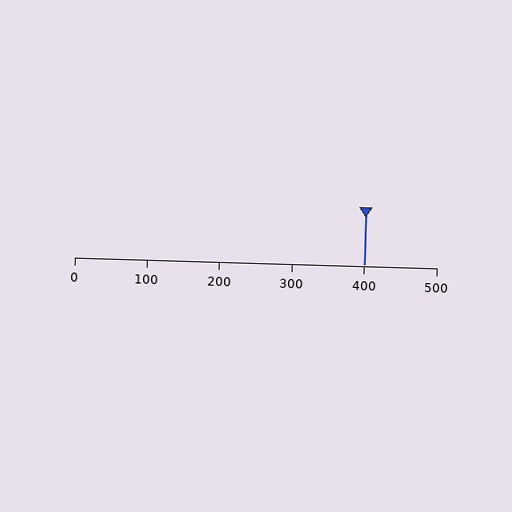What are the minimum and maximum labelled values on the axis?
The axis runs from 0 to 500.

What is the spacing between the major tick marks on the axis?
The major ticks are spaced 100 apart.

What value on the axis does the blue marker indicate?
The marker indicates approximately 400.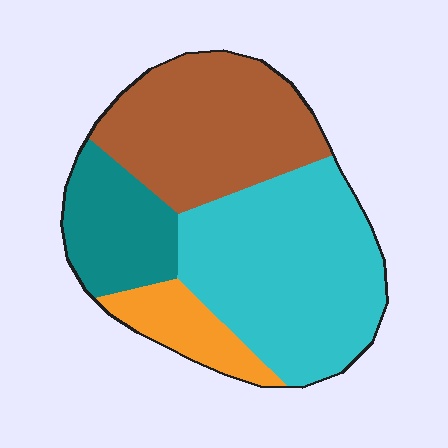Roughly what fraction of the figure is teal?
Teal covers roughly 15% of the figure.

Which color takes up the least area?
Orange, at roughly 10%.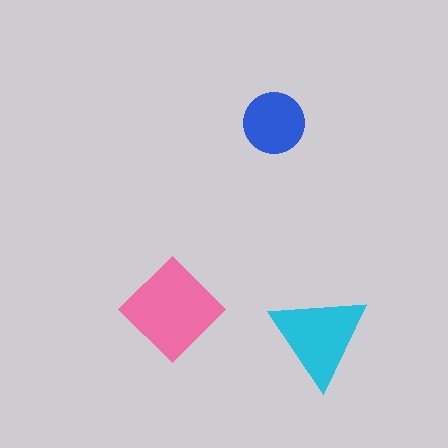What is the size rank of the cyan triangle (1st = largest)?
2nd.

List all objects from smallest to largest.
The blue circle, the cyan triangle, the pink diamond.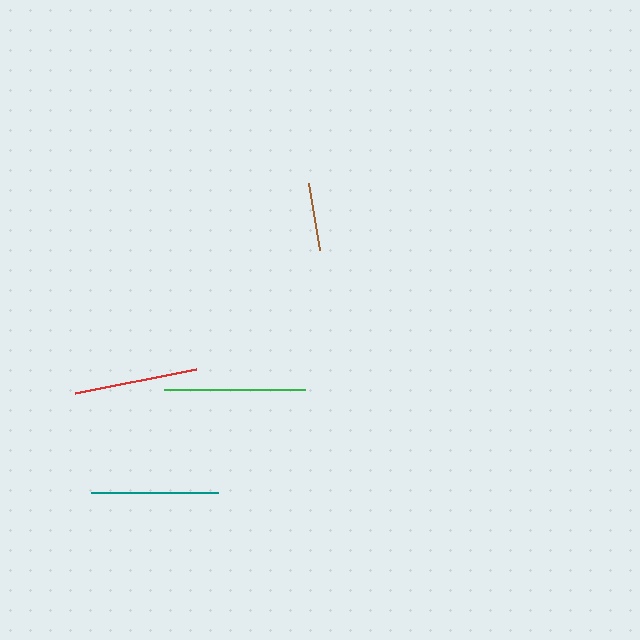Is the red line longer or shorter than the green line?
The green line is longer than the red line.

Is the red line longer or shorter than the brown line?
The red line is longer than the brown line.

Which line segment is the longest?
The green line is the longest at approximately 140 pixels.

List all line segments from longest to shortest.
From longest to shortest: green, teal, red, brown.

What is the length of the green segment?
The green segment is approximately 140 pixels long.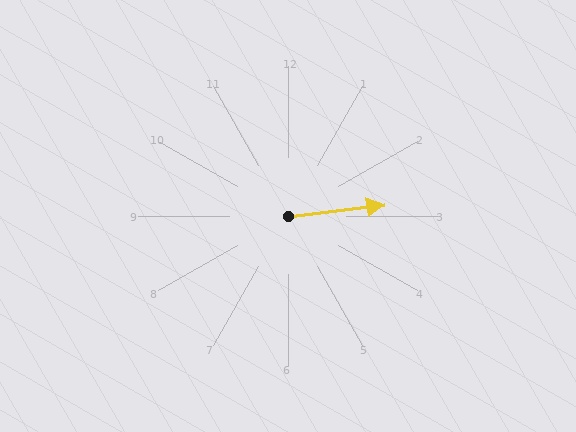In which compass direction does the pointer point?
East.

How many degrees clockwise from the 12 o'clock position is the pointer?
Approximately 83 degrees.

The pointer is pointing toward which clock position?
Roughly 3 o'clock.